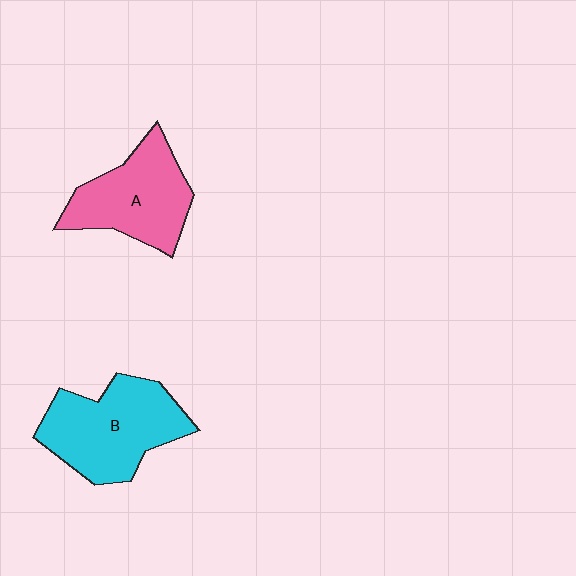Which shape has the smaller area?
Shape A (pink).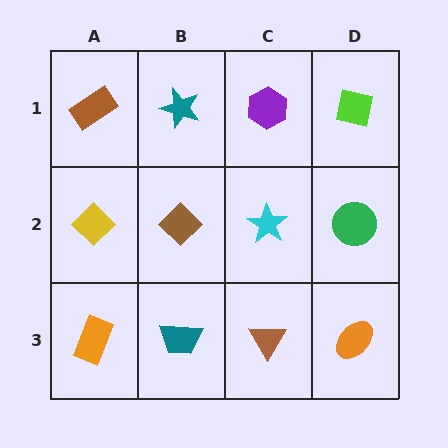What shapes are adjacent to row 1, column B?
A brown diamond (row 2, column B), a brown rectangle (row 1, column A), a purple hexagon (row 1, column C).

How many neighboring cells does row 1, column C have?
3.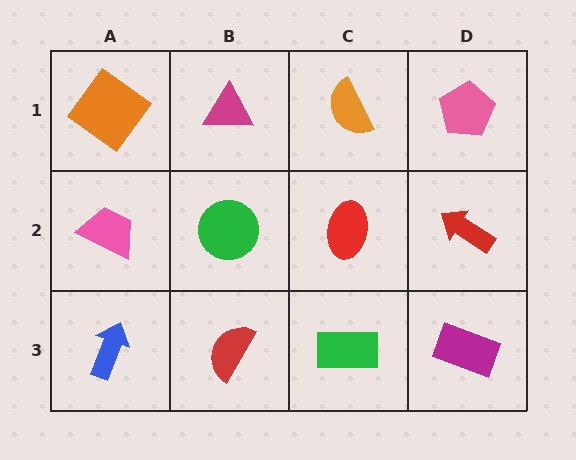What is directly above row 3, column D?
A red arrow.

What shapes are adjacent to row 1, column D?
A red arrow (row 2, column D), an orange semicircle (row 1, column C).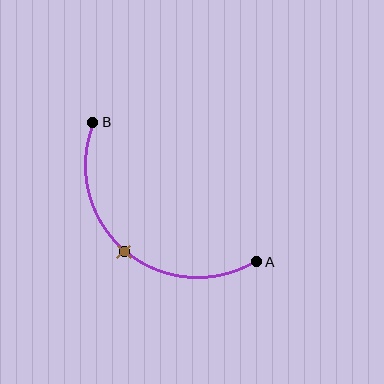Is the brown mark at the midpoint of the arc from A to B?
Yes. The brown mark lies on the arc at equal arc-length from both A and B — it is the arc midpoint.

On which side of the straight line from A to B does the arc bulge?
The arc bulges below and to the left of the straight line connecting A and B.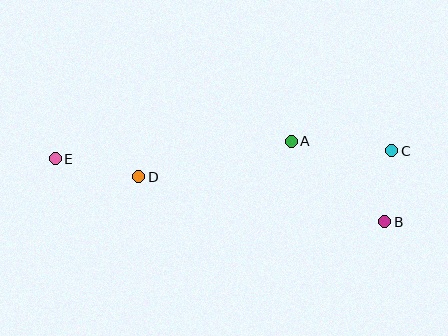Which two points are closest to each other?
Points B and C are closest to each other.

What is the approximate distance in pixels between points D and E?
The distance between D and E is approximately 85 pixels.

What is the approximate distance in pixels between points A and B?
The distance between A and B is approximately 123 pixels.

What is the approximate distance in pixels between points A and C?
The distance between A and C is approximately 101 pixels.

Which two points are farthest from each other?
Points C and E are farthest from each other.